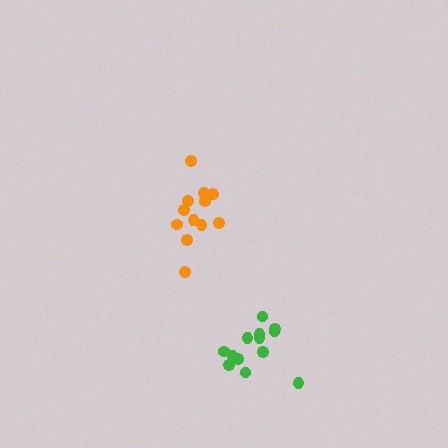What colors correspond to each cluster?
The clusters are colored: green, orange.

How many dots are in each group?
Group 1: 13 dots, Group 2: 12 dots (25 total).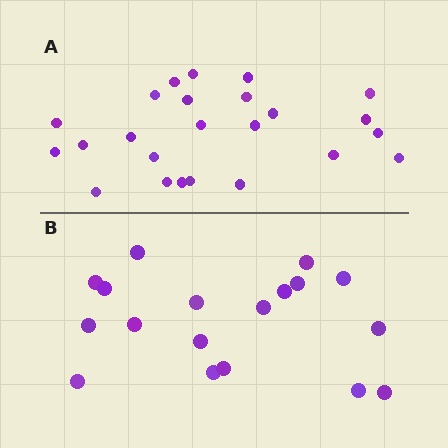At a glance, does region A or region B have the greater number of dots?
Region A (the top region) has more dots.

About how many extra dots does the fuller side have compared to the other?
Region A has about 6 more dots than region B.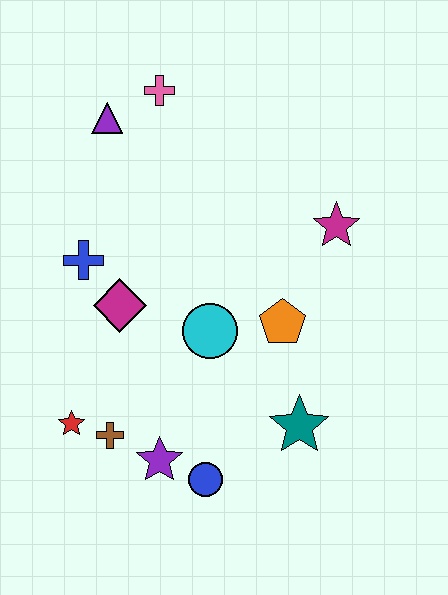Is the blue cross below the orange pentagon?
No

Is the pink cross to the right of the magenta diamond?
Yes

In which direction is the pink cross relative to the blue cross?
The pink cross is above the blue cross.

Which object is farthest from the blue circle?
The pink cross is farthest from the blue circle.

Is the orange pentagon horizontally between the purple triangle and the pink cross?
No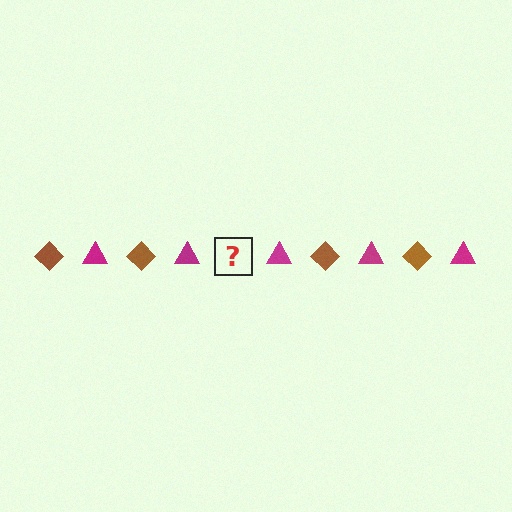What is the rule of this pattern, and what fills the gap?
The rule is that the pattern alternates between brown diamond and magenta triangle. The gap should be filled with a brown diamond.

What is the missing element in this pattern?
The missing element is a brown diamond.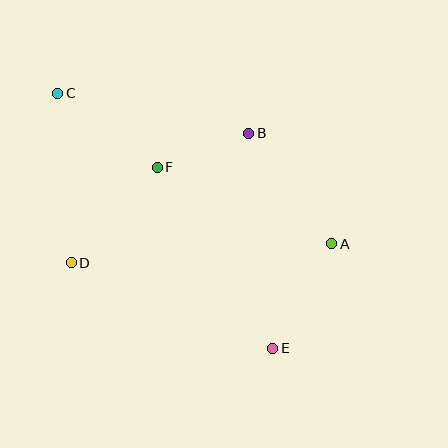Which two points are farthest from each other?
Points C and E are farthest from each other.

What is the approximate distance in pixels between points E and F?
The distance between E and F is approximately 215 pixels.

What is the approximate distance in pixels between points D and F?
The distance between D and F is approximately 128 pixels.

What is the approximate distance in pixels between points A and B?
The distance between A and B is approximately 138 pixels.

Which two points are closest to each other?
Points B and F are closest to each other.